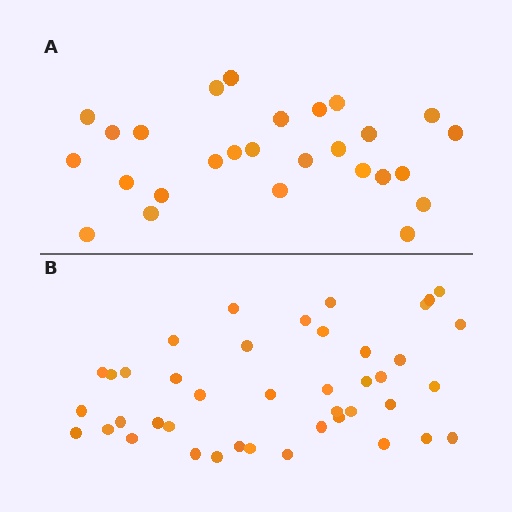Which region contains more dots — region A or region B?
Region B (the bottom region) has more dots.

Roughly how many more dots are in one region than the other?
Region B has approximately 15 more dots than region A.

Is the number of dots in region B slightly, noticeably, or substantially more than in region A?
Region B has substantially more. The ratio is roughly 1.6 to 1.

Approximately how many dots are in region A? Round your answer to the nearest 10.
About 30 dots. (The exact count is 27, which rounds to 30.)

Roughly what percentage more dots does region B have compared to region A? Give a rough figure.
About 55% more.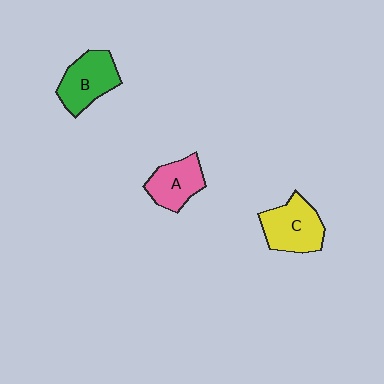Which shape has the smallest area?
Shape A (pink).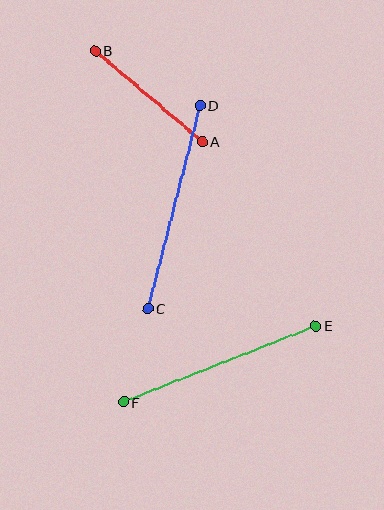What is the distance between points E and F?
The distance is approximately 207 pixels.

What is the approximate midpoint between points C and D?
The midpoint is at approximately (174, 207) pixels.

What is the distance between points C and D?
The distance is approximately 209 pixels.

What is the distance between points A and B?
The distance is approximately 141 pixels.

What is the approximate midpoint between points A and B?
The midpoint is at approximately (149, 96) pixels.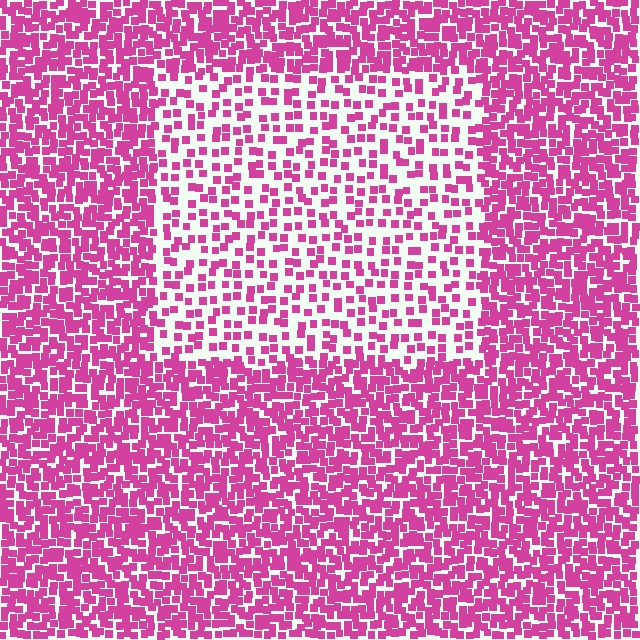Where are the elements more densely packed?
The elements are more densely packed outside the rectangle boundary.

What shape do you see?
I see a rectangle.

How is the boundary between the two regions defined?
The boundary is defined by a change in element density (approximately 2.2x ratio). All elements are the same color, size, and shape.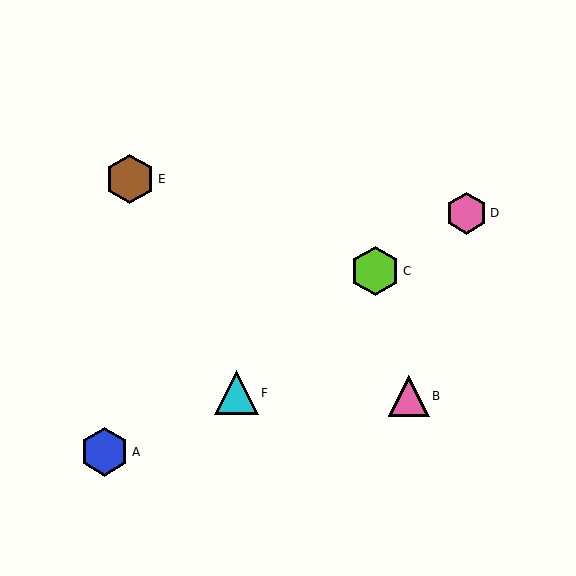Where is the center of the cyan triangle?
The center of the cyan triangle is at (236, 393).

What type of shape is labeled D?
Shape D is a pink hexagon.